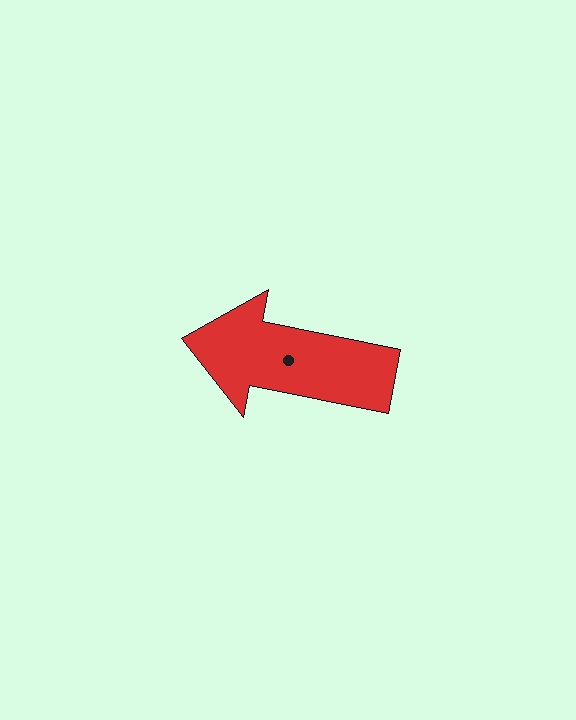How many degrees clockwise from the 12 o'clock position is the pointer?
Approximately 281 degrees.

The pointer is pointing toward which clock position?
Roughly 9 o'clock.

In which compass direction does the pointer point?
West.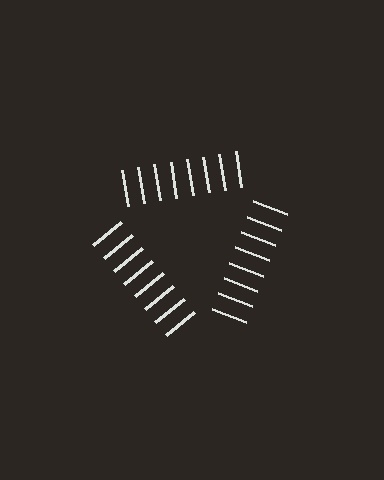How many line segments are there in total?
24 — 8 along each of the 3 edges.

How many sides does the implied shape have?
3 sides — the line-ends trace a triangle.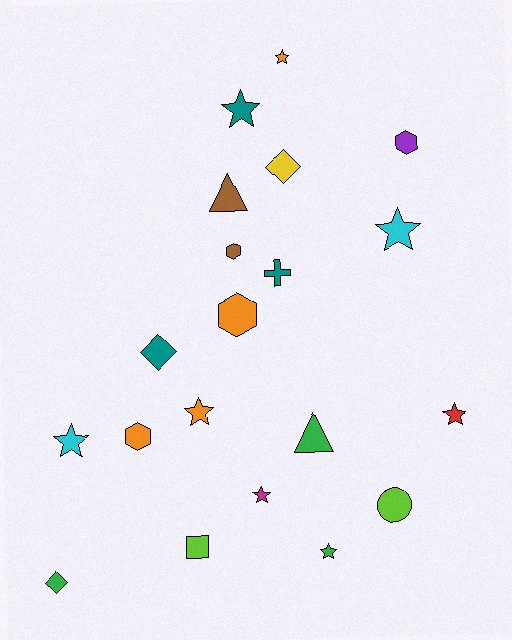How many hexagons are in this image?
There are 4 hexagons.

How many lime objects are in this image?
There are 2 lime objects.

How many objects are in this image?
There are 20 objects.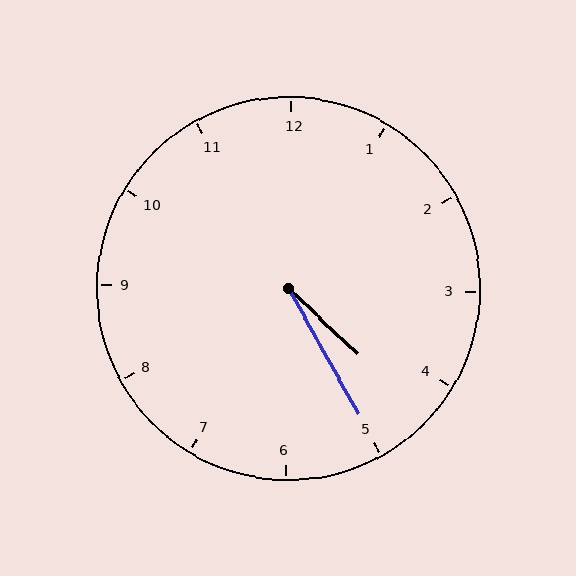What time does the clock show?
4:25.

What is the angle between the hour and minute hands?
Approximately 18 degrees.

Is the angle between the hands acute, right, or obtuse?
It is acute.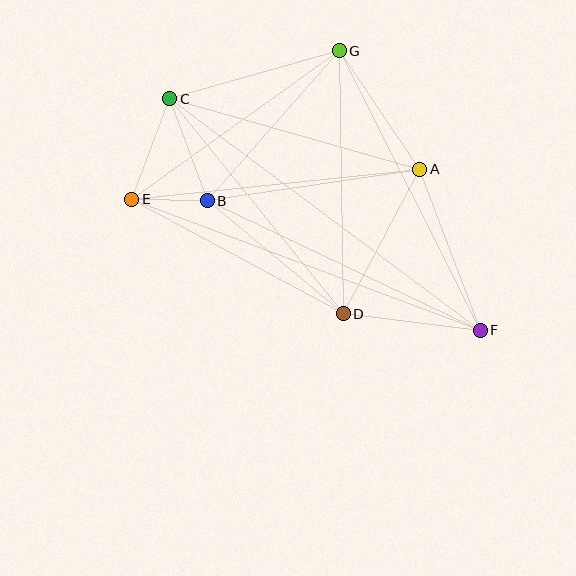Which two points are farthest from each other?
Points C and F are farthest from each other.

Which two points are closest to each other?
Points B and E are closest to each other.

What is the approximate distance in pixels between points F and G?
The distance between F and G is approximately 313 pixels.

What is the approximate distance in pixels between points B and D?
The distance between B and D is approximately 177 pixels.